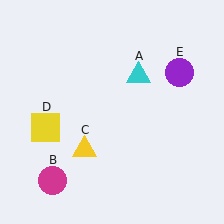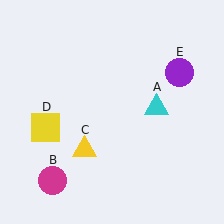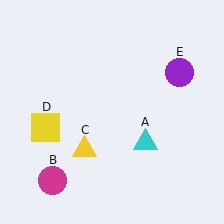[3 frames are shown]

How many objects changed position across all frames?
1 object changed position: cyan triangle (object A).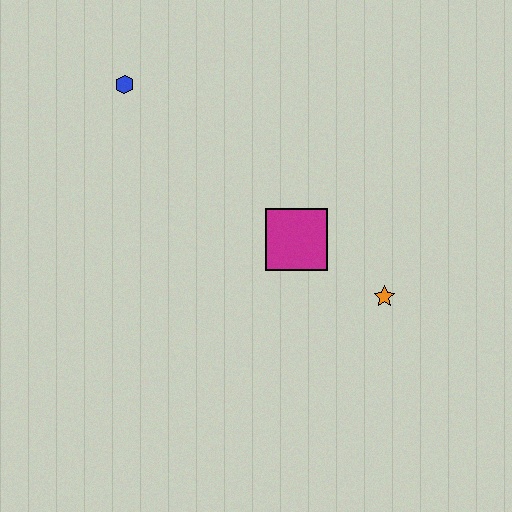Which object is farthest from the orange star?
The blue hexagon is farthest from the orange star.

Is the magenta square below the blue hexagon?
Yes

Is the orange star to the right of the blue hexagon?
Yes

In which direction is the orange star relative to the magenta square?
The orange star is to the right of the magenta square.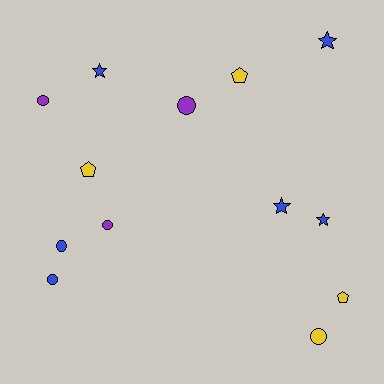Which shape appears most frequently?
Circle, with 6 objects.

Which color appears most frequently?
Blue, with 6 objects.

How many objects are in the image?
There are 13 objects.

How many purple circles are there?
There are 3 purple circles.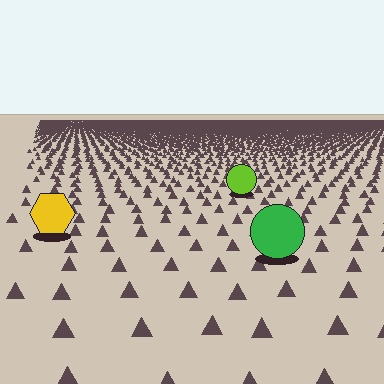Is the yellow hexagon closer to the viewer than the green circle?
No. The green circle is closer — you can tell from the texture gradient: the ground texture is coarser near it.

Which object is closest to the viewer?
The green circle is closest. The texture marks near it are larger and more spread out.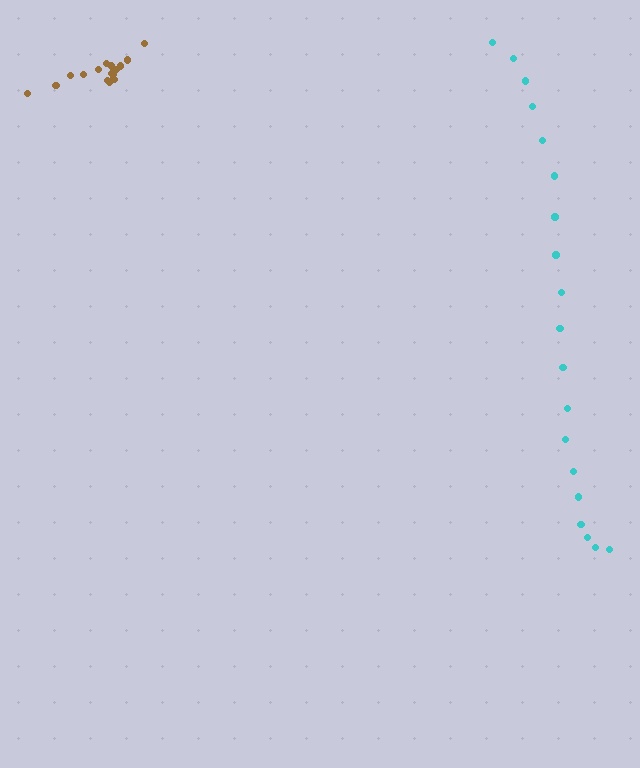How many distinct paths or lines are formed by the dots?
There are 2 distinct paths.